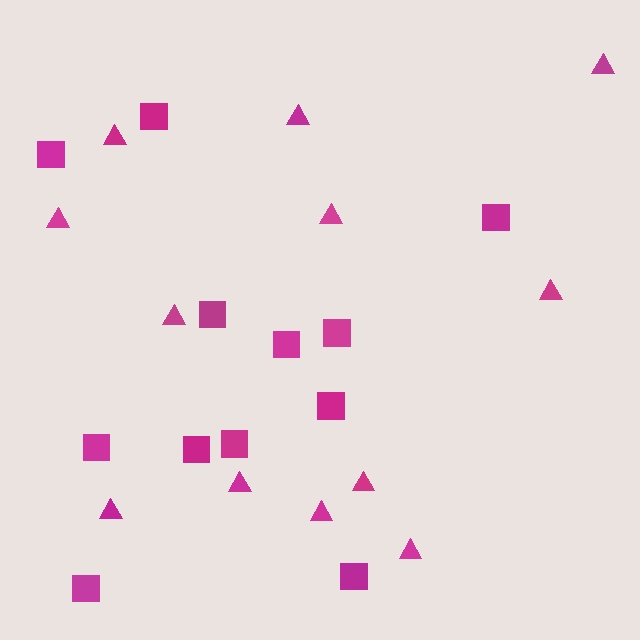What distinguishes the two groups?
There are 2 groups: one group of squares (12) and one group of triangles (12).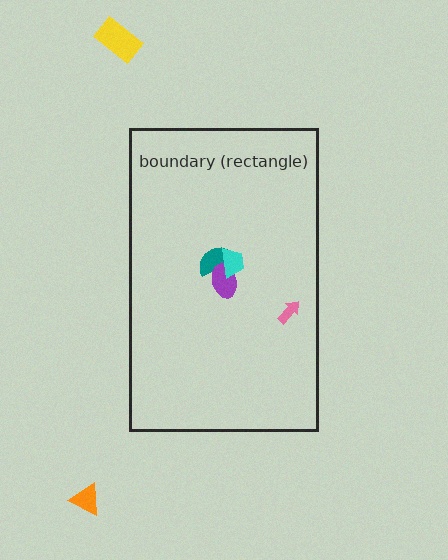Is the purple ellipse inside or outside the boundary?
Inside.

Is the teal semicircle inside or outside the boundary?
Inside.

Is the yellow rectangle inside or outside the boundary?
Outside.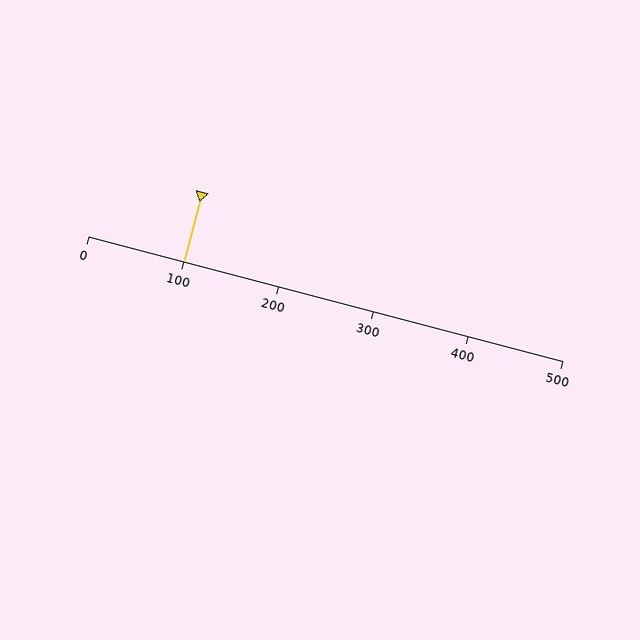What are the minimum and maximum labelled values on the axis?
The axis runs from 0 to 500.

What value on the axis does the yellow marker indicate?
The marker indicates approximately 100.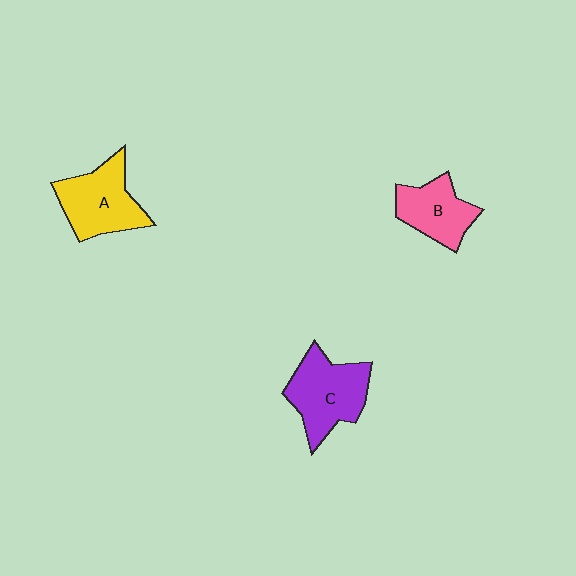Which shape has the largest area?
Shape C (purple).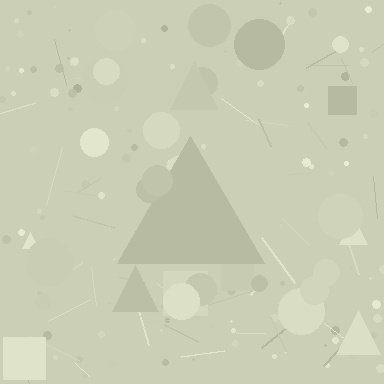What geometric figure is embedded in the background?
A triangle is embedded in the background.